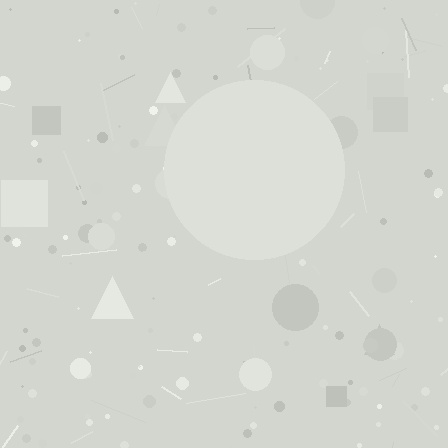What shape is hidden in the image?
A circle is hidden in the image.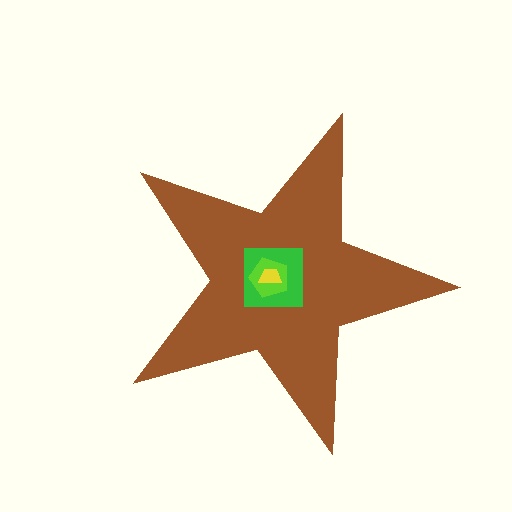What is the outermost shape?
The brown star.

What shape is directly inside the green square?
The lime pentagon.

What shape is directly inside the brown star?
The green square.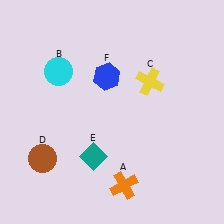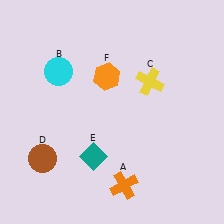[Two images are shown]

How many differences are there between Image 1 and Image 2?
There is 1 difference between the two images.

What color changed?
The hexagon (F) changed from blue in Image 1 to orange in Image 2.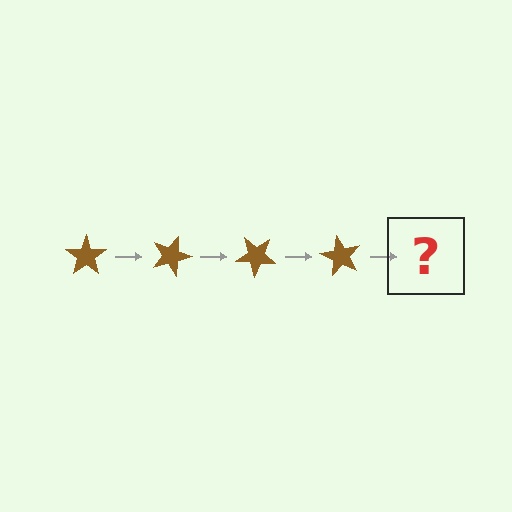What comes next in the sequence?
The next element should be a brown star rotated 80 degrees.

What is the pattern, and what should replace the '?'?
The pattern is that the star rotates 20 degrees each step. The '?' should be a brown star rotated 80 degrees.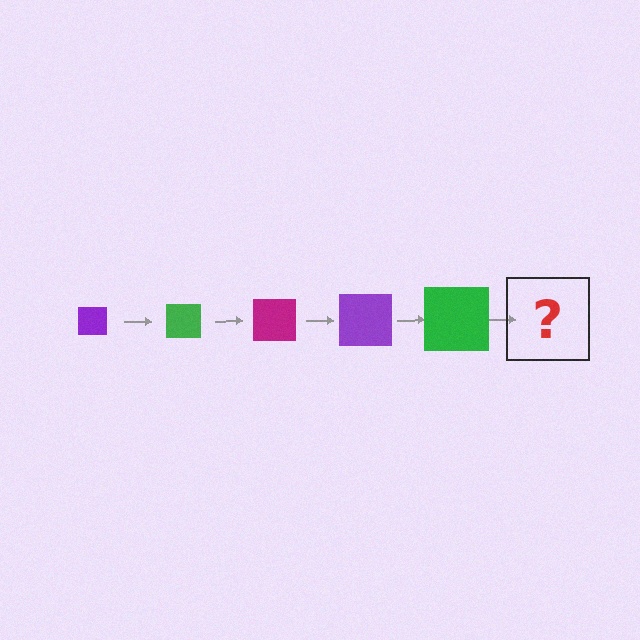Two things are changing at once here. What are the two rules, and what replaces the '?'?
The two rules are that the square grows larger each step and the color cycles through purple, green, and magenta. The '?' should be a magenta square, larger than the previous one.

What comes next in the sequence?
The next element should be a magenta square, larger than the previous one.